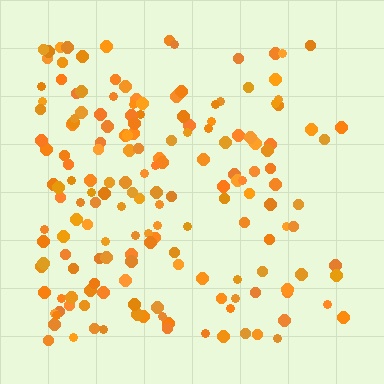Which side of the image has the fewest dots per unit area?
The right.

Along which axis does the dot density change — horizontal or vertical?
Horizontal.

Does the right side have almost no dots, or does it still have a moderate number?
Still a moderate number, just noticeably fewer than the left.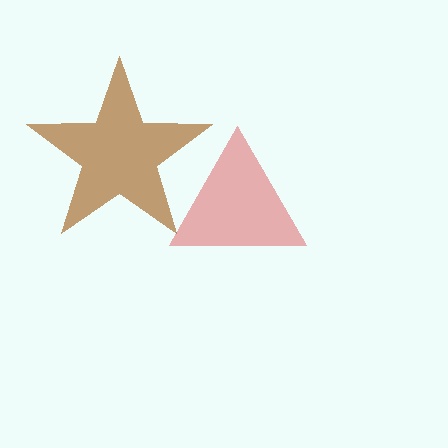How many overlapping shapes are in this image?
There are 2 overlapping shapes in the image.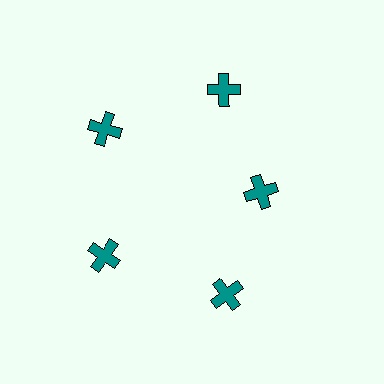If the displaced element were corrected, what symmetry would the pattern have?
It would have 5-fold rotational symmetry — the pattern would map onto itself every 72 degrees.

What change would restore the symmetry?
The symmetry would be restored by moving it outward, back onto the ring so that all 5 crosses sit at equal angles and equal distance from the center.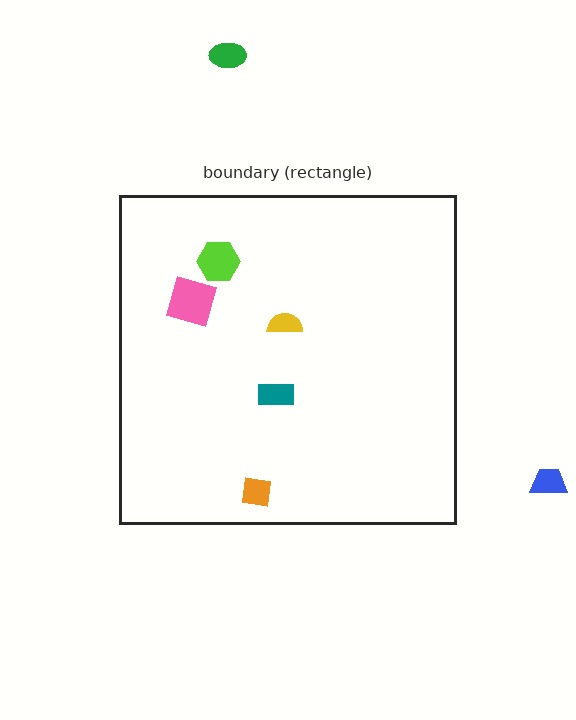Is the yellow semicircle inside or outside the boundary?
Inside.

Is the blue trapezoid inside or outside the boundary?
Outside.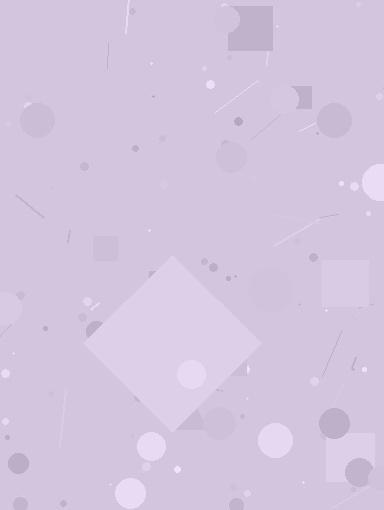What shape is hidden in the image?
A diamond is hidden in the image.